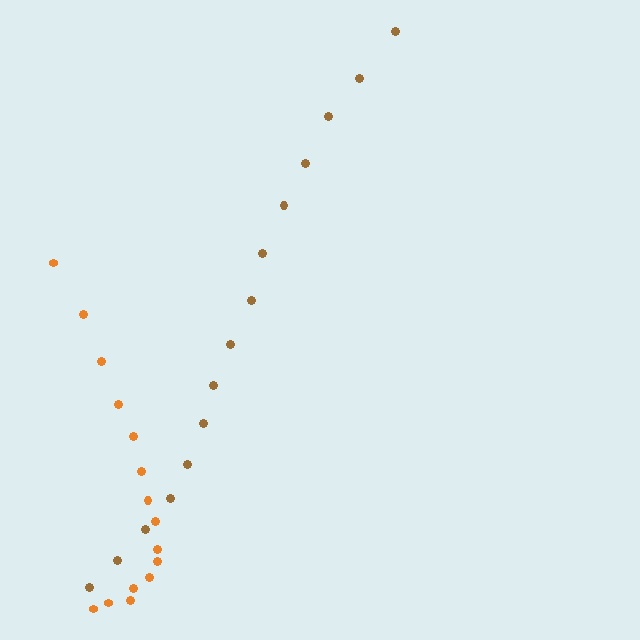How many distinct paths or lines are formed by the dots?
There are 2 distinct paths.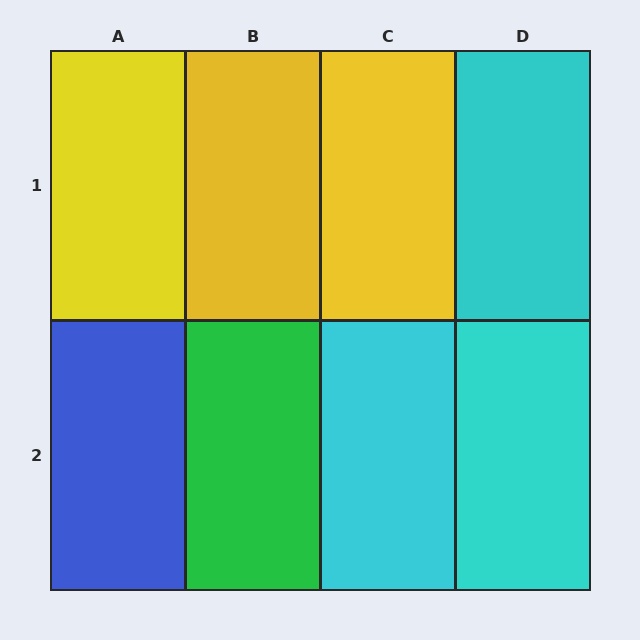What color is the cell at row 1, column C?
Yellow.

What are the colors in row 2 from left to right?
Blue, green, cyan, cyan.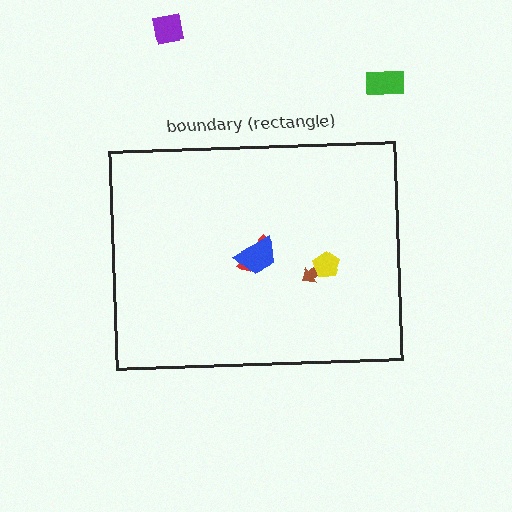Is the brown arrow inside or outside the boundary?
Inside.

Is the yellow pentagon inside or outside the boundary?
Inside.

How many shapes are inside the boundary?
4 inside, 2 outside.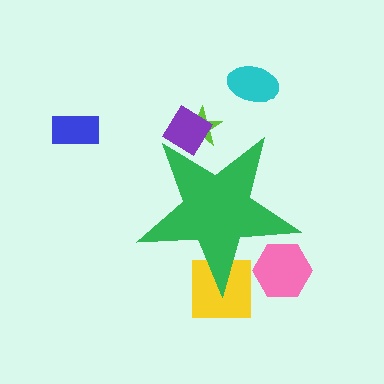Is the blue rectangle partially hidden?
No, the blue rectangle is fully visible.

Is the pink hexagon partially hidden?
Yes, the pink hexagon is partially hidden behind the green star.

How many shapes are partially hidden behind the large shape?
4 shapes are partially hidden.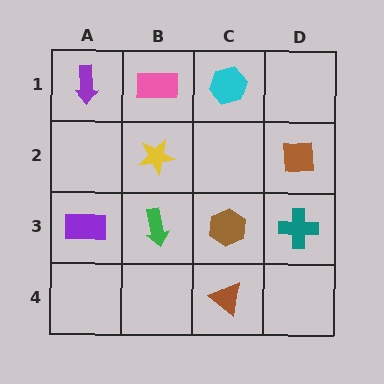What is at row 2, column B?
A yellow star.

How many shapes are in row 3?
4 shapes.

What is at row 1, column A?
A purple arrow.